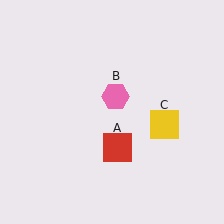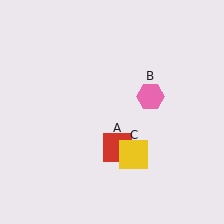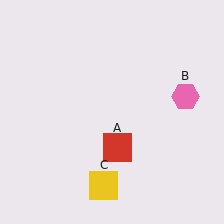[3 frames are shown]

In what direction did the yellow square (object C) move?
The yellow square (object C) moved down and to the left.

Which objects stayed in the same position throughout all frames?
Red square (object A) remained stationary.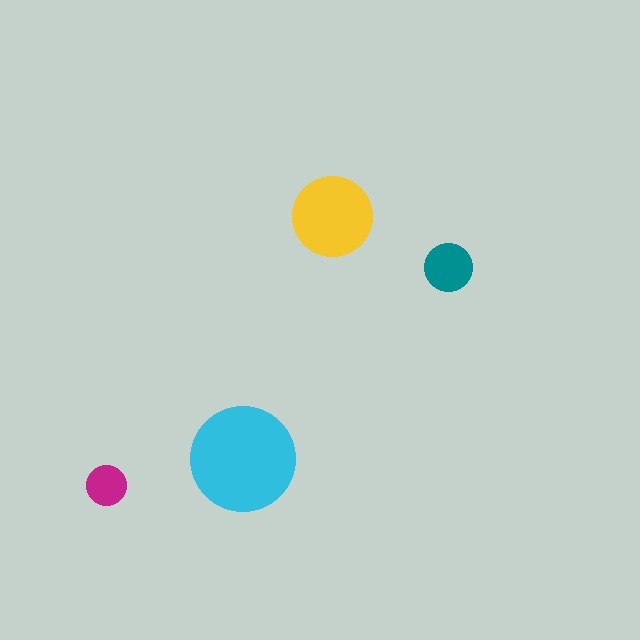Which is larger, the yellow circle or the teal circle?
The yellow one.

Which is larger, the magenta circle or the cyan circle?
The cyan one.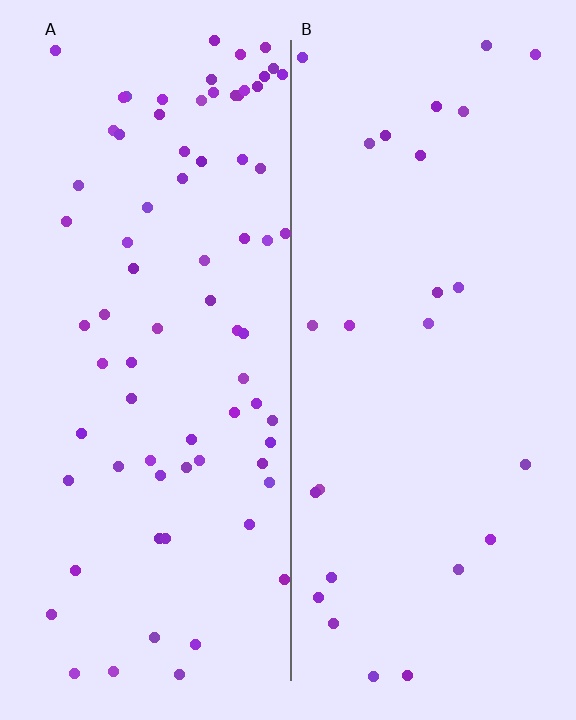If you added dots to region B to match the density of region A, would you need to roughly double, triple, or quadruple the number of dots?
Approximately triple.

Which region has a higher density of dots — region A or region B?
A (the left).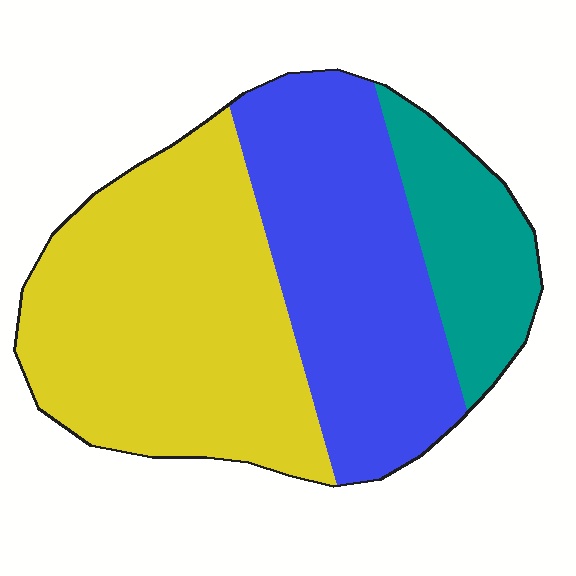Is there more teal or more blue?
Blue.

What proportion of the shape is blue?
Blue covers 37% of the shape.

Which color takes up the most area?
Yellow, at roughly 45%.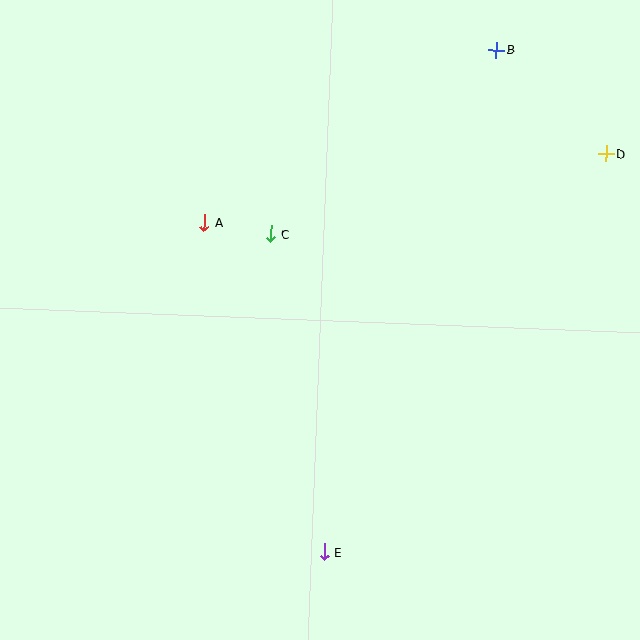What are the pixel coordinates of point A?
Point A is at (204, 223).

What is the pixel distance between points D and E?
The distance between D and E is 488 pixels.